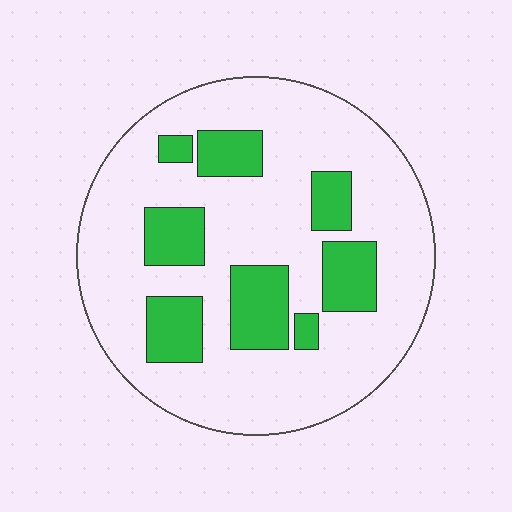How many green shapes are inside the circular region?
8.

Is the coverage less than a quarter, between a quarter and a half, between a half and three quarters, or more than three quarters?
Less than a quarter.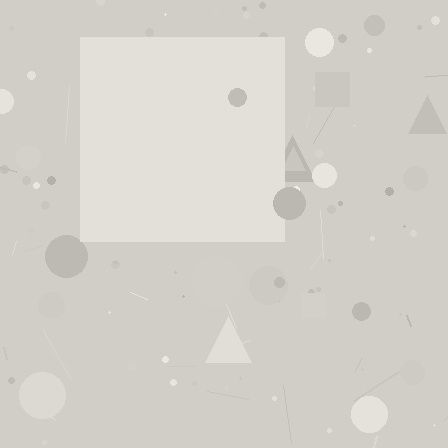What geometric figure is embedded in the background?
A square is embedded in the background.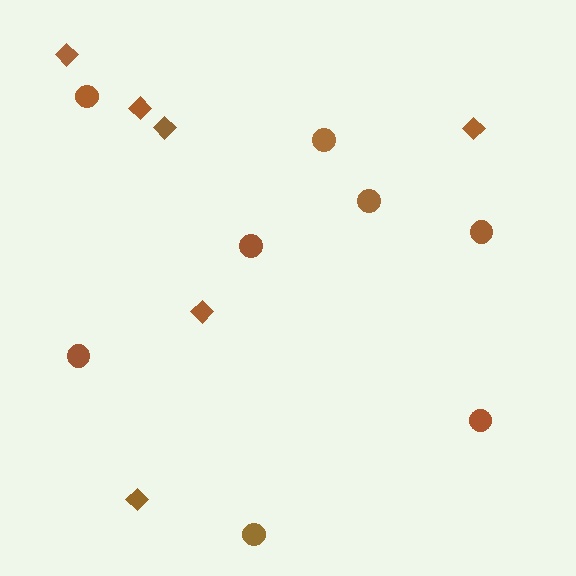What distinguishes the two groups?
There are 2 groups: one group of diamonds (6) and one group of circles (8).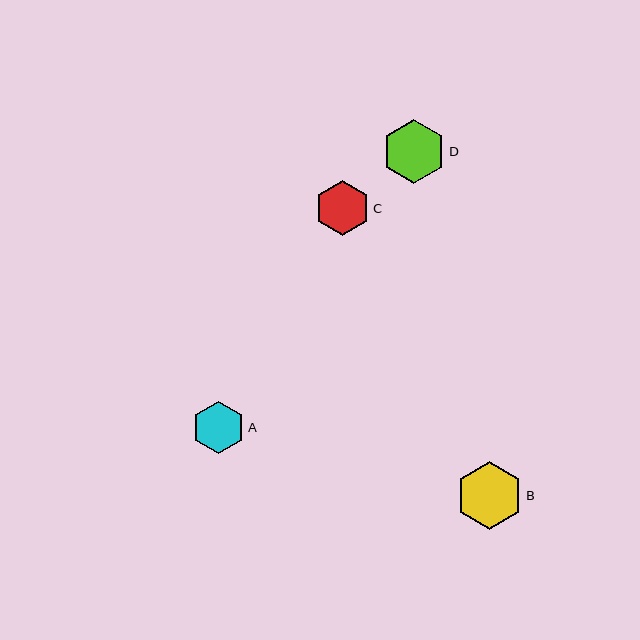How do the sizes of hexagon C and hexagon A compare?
Hexagon C and hexagon A are approximately the same size.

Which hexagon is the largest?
Hexagon B is the largest with a size of approximately 67 pixels.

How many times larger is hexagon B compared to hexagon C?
Hexagon B is approximately 1.2 times the size of hexagon C.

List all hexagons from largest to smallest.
From largest to smallest: B, D, C, A.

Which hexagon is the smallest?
Hexagon A is the smallest with a size of approximately 53 pixels.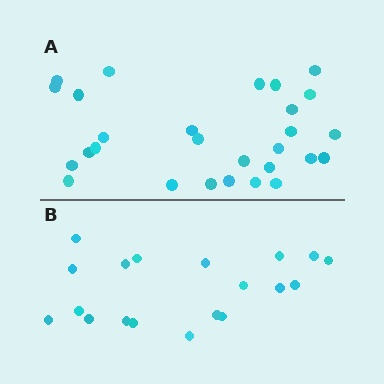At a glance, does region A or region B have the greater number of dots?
Region A (the top region) has more dots.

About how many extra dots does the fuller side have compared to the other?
Region A has roughly 8 or so more dots than region B.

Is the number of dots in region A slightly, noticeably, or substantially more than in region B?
Region A has substantially more. The ratio is roughly 1.5 to 1.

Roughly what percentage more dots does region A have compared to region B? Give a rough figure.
About 45% more.